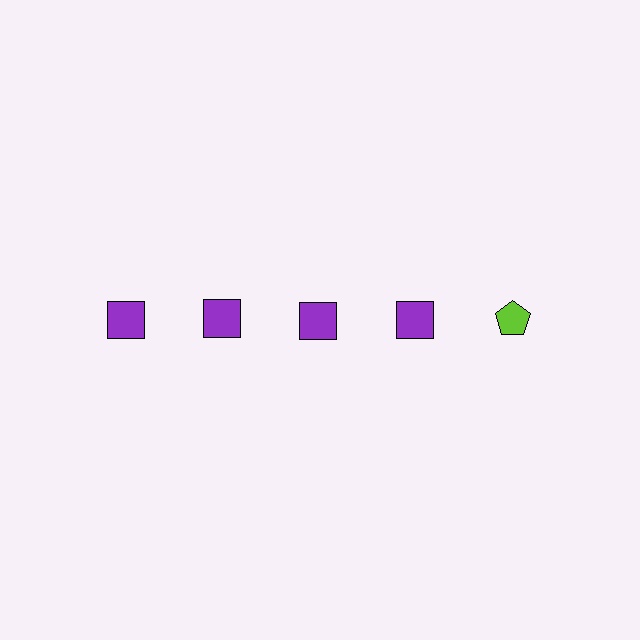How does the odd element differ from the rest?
It differs in both color (lime instead of purple) and shape (pentagon instead of square).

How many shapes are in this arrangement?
There are 5 shapes arranged in a grid pattern.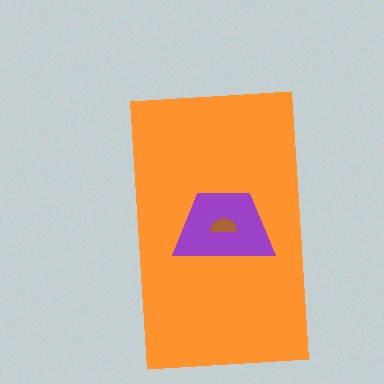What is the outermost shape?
The orange rectangle.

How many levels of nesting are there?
3.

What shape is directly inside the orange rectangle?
The purple trapezoid.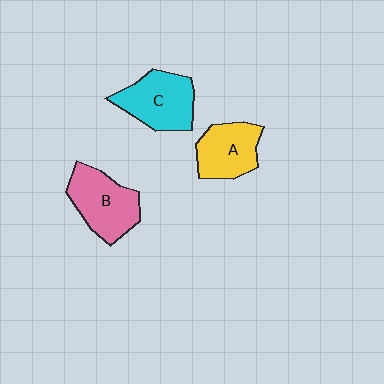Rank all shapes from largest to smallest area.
From largest to smallest: B (pink), C (cyan), A (yellow).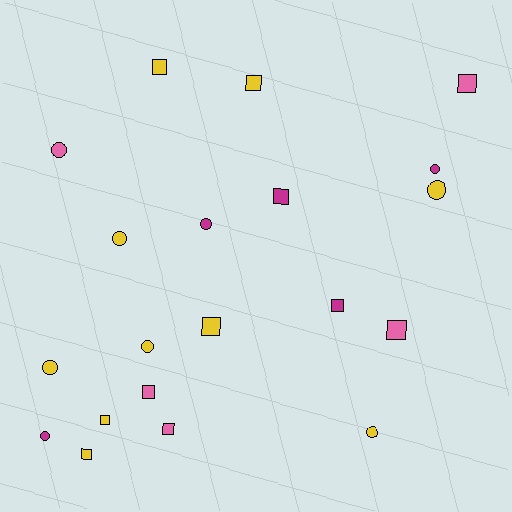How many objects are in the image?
There are 20 objects.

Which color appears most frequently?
Yellow, with 10 objects.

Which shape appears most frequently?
Square, with 11 objects.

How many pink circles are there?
There is 1 pink circle.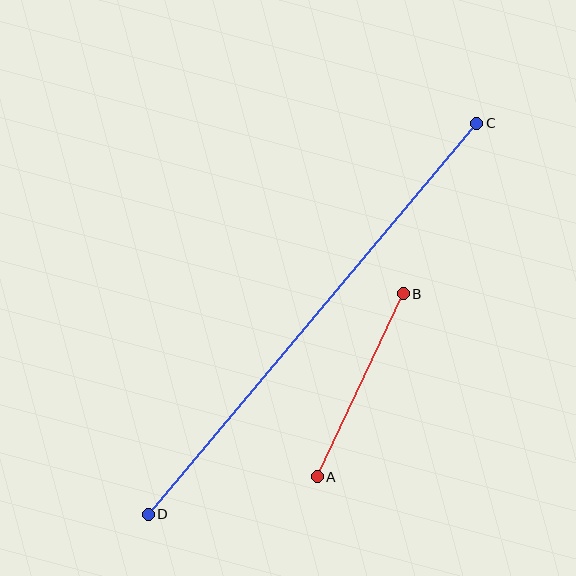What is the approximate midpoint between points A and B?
The midpoint is at approximately (360, 385) pixels.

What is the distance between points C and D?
The distance is approximately 511 pixels.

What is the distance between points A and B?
The distance is approximately 202 pixels.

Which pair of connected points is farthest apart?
Points C and D are farthest apart.